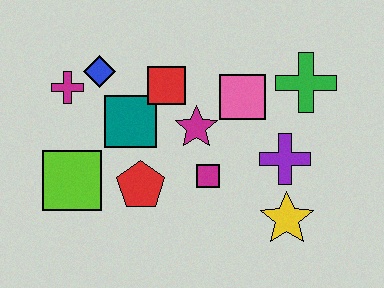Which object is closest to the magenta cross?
The blue diamond is closest to the magenta cross.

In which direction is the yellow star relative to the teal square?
The yellow star is to the right of the teal square.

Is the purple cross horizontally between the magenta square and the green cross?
Yes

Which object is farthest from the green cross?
The lime square is farthest from the green cross.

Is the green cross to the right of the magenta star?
Yes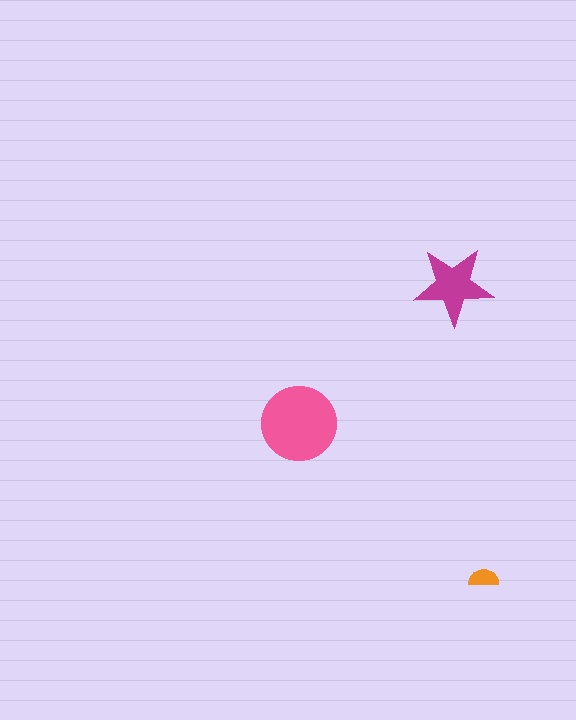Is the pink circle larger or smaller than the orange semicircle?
Larger.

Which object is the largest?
The pink circle.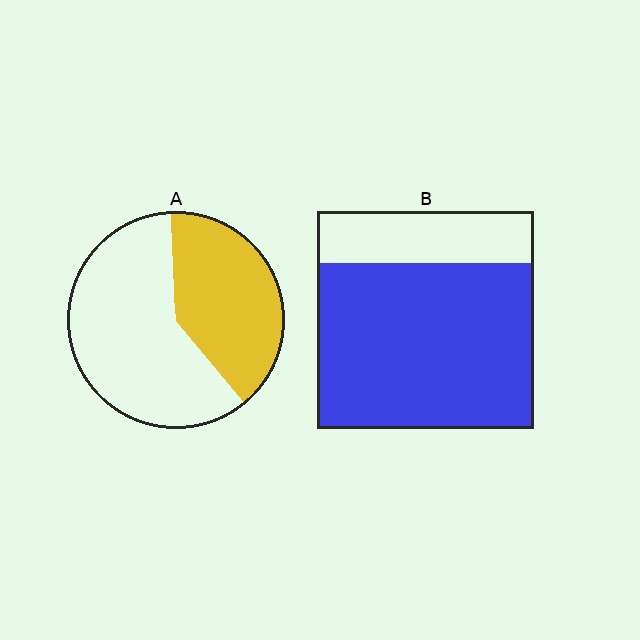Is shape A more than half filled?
No.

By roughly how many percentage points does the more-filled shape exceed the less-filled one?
By roughly 35 percentage points (B over A).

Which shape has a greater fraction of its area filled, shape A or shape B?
Shape B.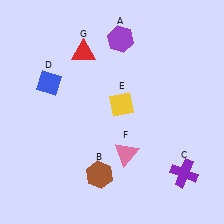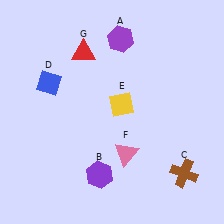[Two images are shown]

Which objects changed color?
B changed from brown to purple. C changed from purple to brown.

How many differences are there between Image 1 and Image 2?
There are 2 differences between the two images.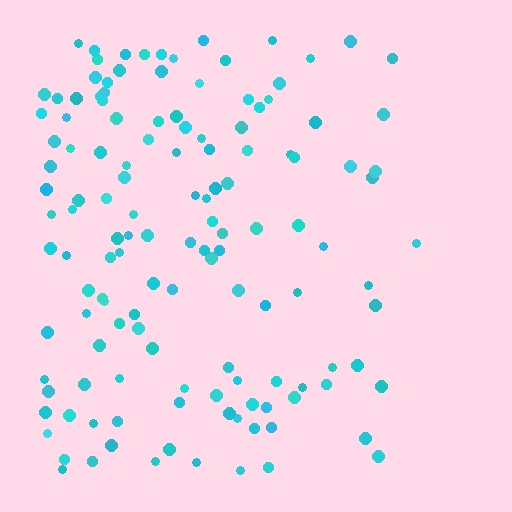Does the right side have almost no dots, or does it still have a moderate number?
Still a moderate number, just noticeably fewer than the left.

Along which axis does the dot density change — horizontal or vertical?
Horizontal.